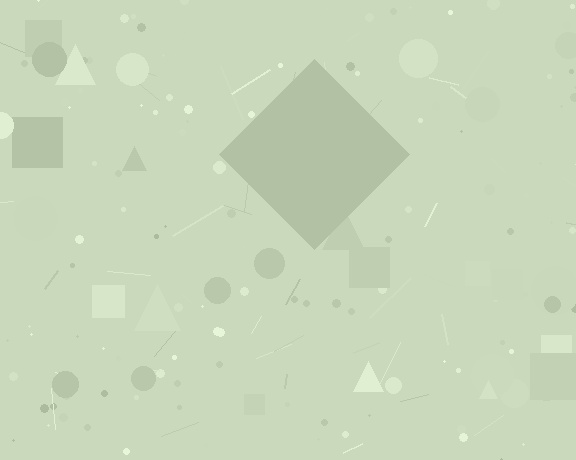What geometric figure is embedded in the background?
A diamond is embedded in the background.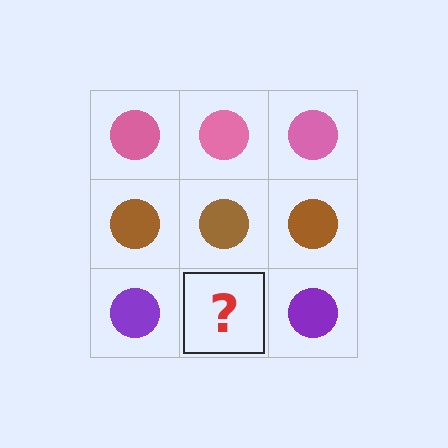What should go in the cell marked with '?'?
The missing cell should contain a purple circle.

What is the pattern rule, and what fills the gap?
The rule is that each row has a consistent color. The gap should be filled with a purple circle.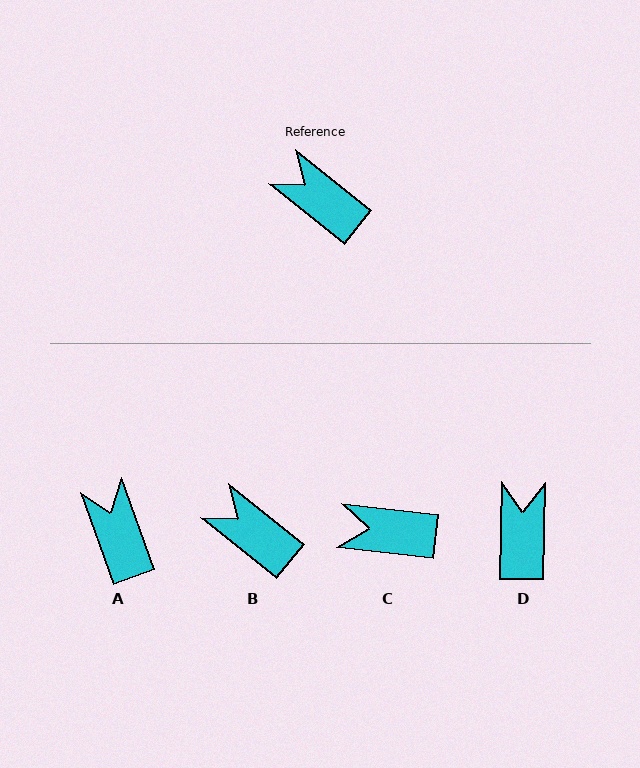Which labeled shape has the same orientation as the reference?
B.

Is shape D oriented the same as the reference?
No, it is off by about 52 degrees.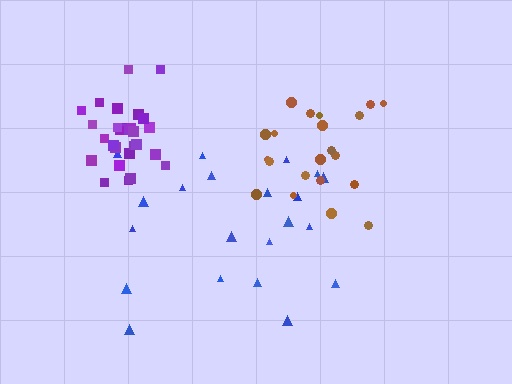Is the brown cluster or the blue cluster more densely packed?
Brown.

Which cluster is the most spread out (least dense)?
Blue.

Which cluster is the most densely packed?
Purple.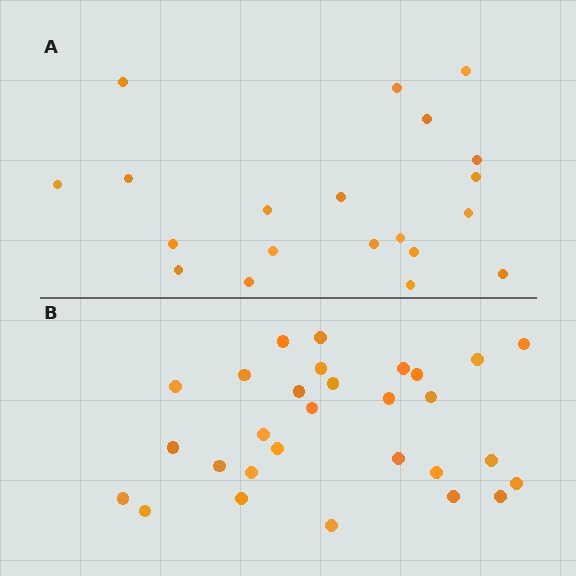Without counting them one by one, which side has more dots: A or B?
Region B (the bottom region) has more dots.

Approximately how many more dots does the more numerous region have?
Region B has roughly 8 or so more dots than region A.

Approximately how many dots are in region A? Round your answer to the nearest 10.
About 20 dots.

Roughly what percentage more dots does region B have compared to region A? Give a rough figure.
About 45% more.